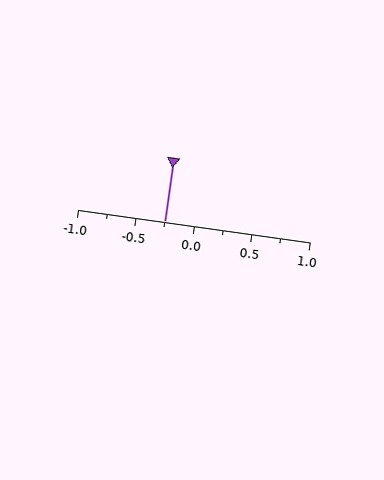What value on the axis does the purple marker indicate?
The marker indicates approximately -0.25.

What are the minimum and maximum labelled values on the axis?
The axis runs from -1.0 to 1.0.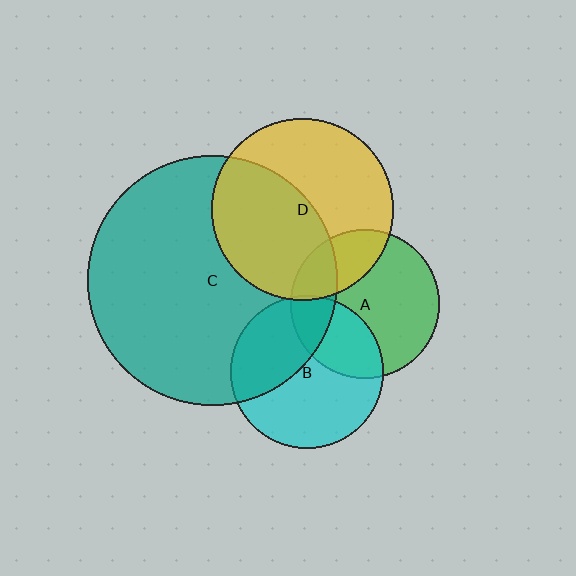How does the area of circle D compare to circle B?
Approximately 1.4 times.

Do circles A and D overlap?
Yes.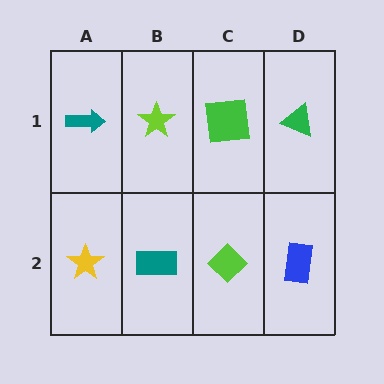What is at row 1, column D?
A green triangle.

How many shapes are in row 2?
4 shapes.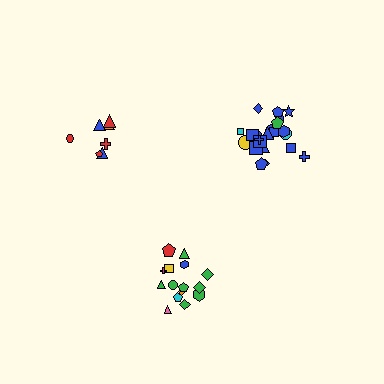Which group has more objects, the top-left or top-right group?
The top-right group.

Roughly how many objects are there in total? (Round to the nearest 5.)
Roughly 45 objects in total.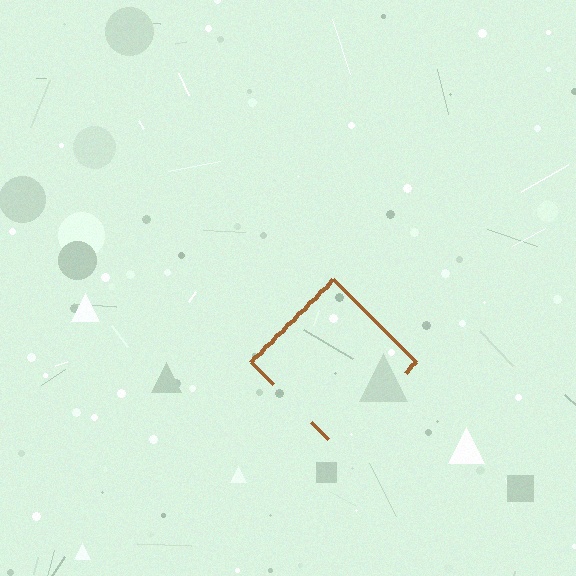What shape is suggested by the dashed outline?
The dashed outline suggests a diamond.